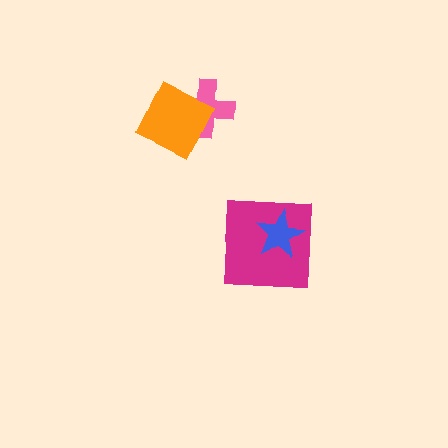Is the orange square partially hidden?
No, no other shape covers it.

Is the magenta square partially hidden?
Yes, it is partially covered by another shape.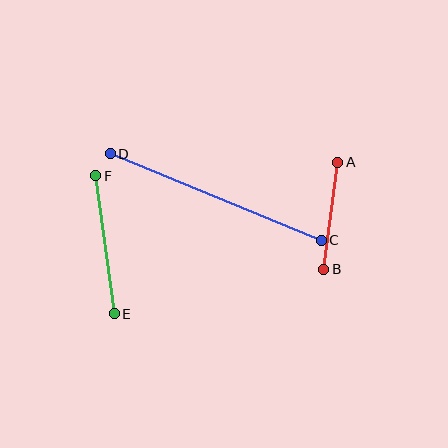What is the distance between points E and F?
The distance is approximately 140 pixels.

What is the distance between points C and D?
The distance is approximately 228 pixels.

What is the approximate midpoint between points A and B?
The midpoint is at approximately (331, 216) pixels.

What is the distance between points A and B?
The distance is approximately 108 pixels.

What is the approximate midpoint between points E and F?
The midpoint is at approximately (105, 245) pixels.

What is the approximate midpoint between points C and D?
The midpoint is at approximately (216, 197) pixels.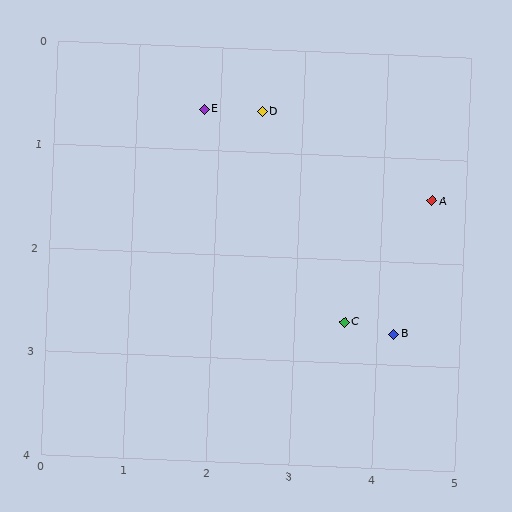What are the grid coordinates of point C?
Point C is at approximately (3.6, 2.6).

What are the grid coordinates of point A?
Point A is at approximately (4.6, 1.4).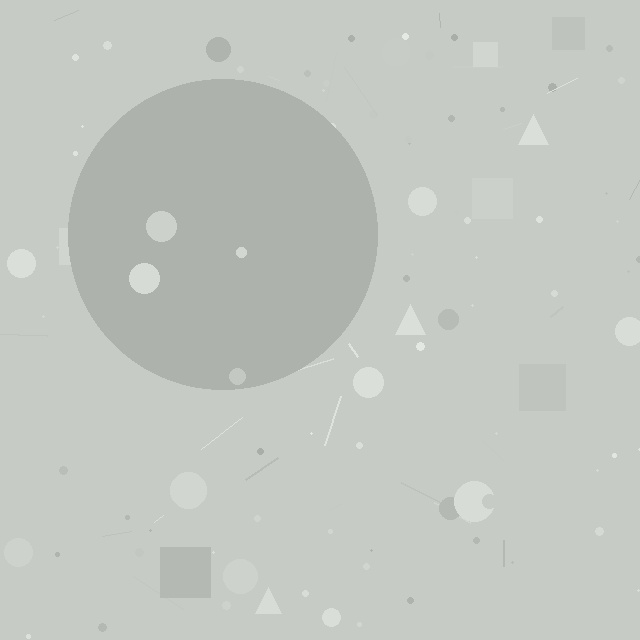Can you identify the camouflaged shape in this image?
The camouflaged shape is a circle.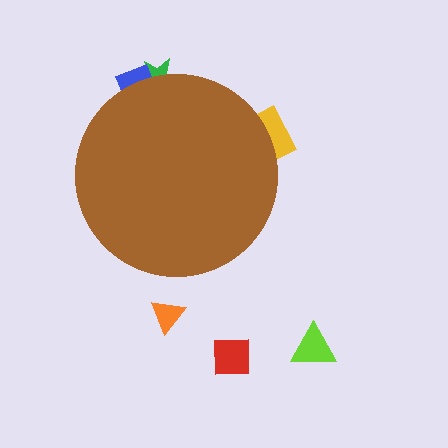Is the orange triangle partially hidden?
No, the orange triangle is fully visible.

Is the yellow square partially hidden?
Yes, the yellow square is partially hidden behind the brown circle.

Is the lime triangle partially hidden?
No, the lime triangle is fully visible.